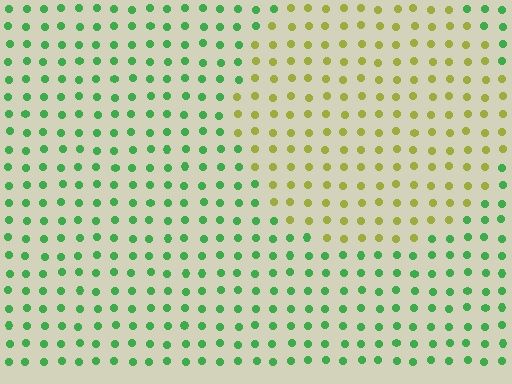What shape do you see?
I see a circle.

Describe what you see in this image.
The image is filled with small green elements in a uniform arrangement. A circle-shaped region is visible where the elements are tinted to a slightly different hue, forming a subtle color boundary.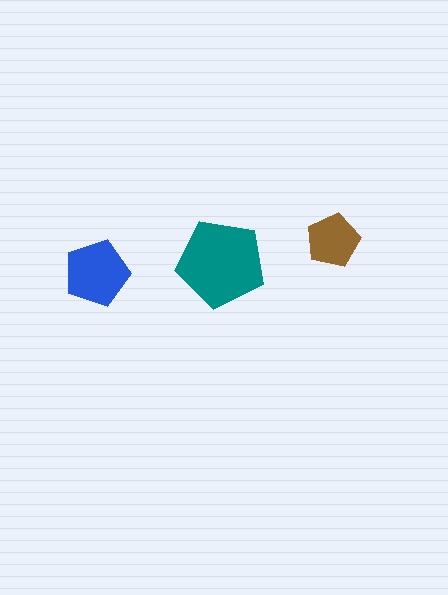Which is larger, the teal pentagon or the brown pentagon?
The teal one.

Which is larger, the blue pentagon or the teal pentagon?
The teal one.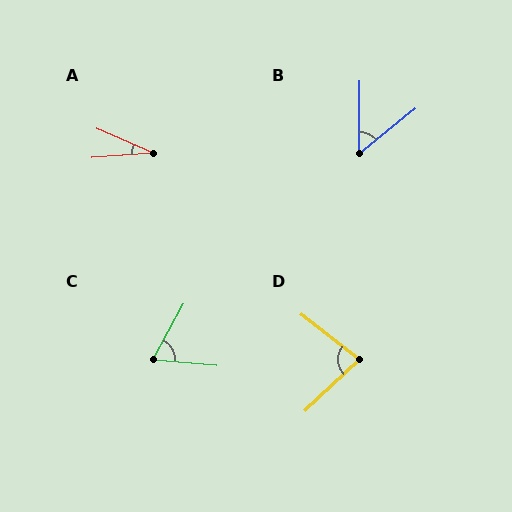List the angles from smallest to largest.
A (27°), B (51°), C (66°), D (81°).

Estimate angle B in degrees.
Approximately 51 degrees.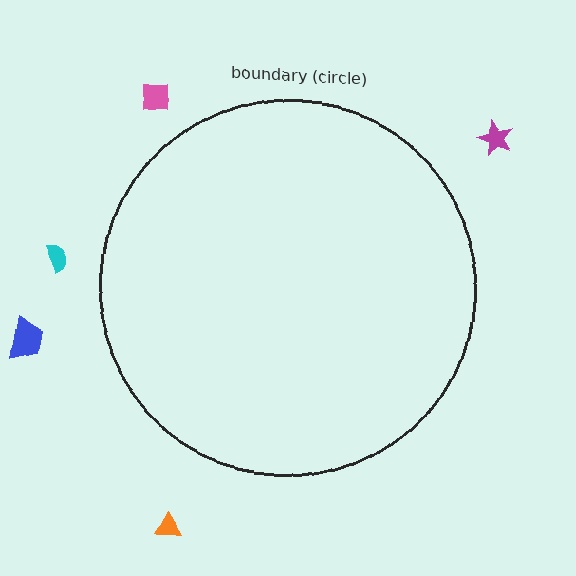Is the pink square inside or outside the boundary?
Outside.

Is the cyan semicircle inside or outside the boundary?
Outside.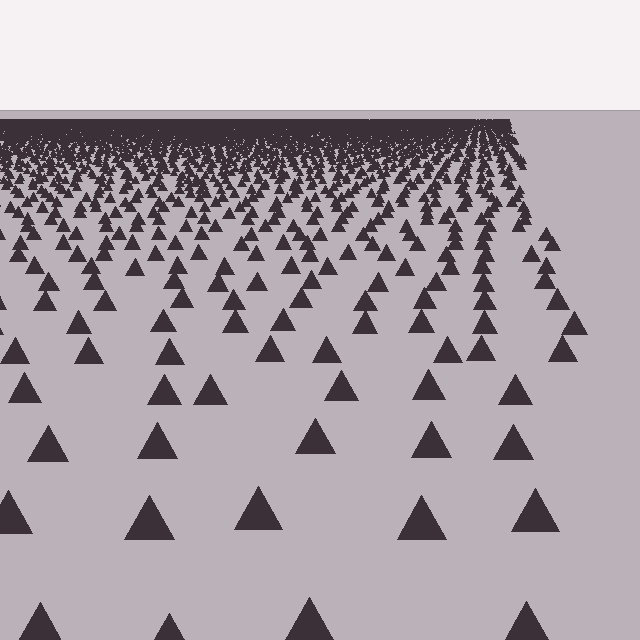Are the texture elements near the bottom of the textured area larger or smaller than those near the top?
Larger. Near the bottom, elements are closer to the viewer and appear at a bigger on-screen size.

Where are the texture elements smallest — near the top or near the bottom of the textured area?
Near the top.